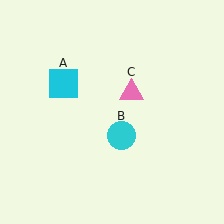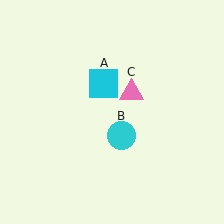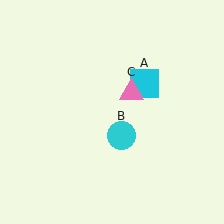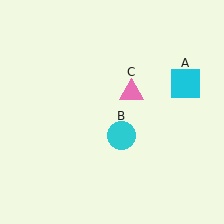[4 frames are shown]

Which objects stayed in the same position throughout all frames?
Cyan circle (object B) and pink triangle (object C) remained stationary.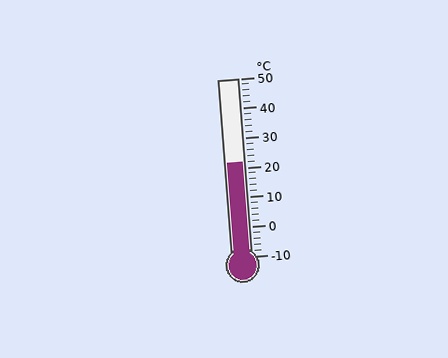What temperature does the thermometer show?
The thermometer shows approximately 22°C.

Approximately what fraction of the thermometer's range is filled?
The thermometer is filled to approximately 55% of its range.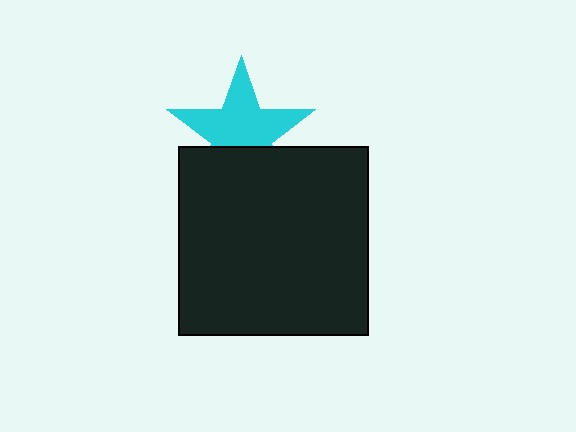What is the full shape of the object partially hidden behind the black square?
The partially hidden object is a cyan star.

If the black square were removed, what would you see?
You would see the complete cyan star.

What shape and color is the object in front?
The object in front is a black square.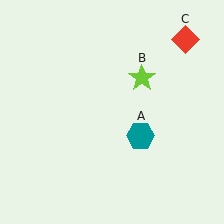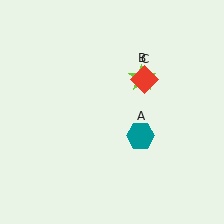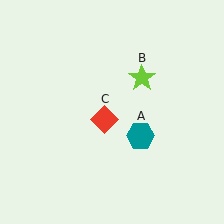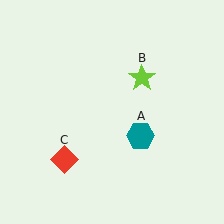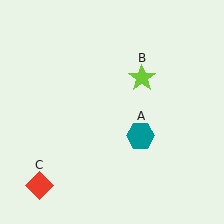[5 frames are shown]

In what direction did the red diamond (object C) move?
The red diamond (object C) moved down and to the left.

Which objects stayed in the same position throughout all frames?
Teal hexagon (object A) and lime star (object B) remained stationary.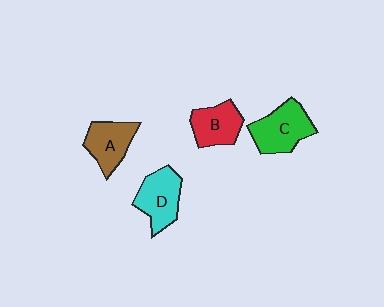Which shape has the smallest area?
Shape B (red).